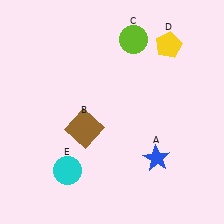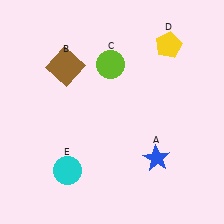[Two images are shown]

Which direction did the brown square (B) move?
The brown square (B) moved up.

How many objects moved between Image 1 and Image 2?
2 objects moved between the two images.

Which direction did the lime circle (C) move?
The lime circle (C) moved down.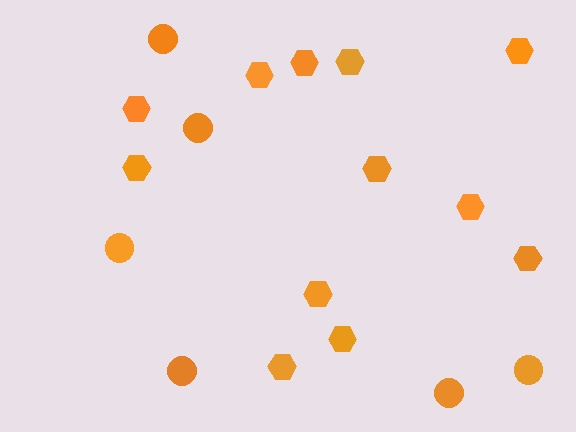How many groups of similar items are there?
There are 2 groups: one group of hexagons (12) and one group of circles (6).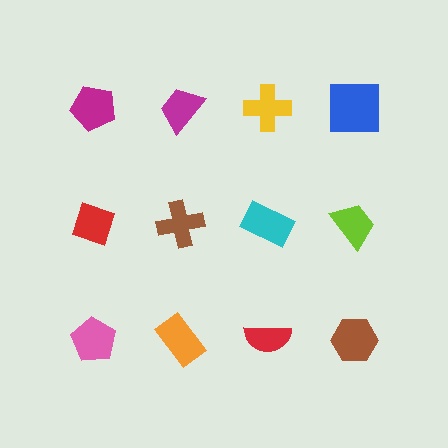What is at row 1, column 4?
A blue square.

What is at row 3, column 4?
A brown hexagon.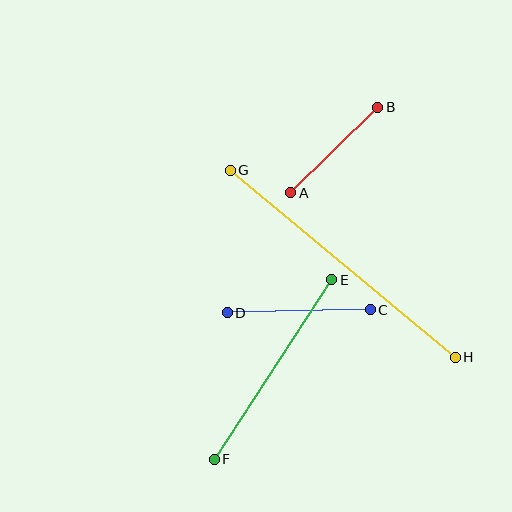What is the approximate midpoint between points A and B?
The midpoint is at approximately (334, 150) pixels.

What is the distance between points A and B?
The distance is approximately 122 pixels.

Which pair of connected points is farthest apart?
Points G and H are farthest apart.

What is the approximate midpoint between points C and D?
The midpoint is at approximately (299, 311) pixels.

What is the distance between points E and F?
The distance is approximately 215 pixels.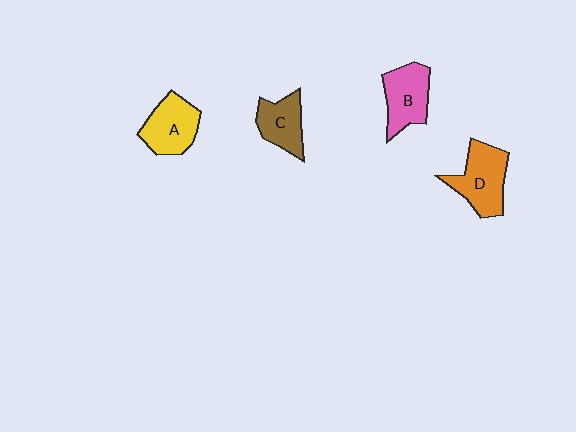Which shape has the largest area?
Shape D (orange).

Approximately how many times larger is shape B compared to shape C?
Approximately 1.2 times.